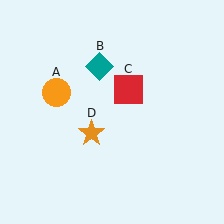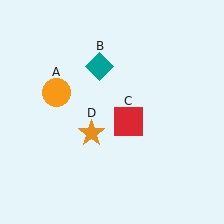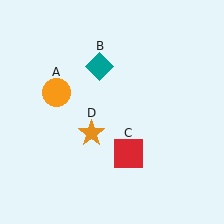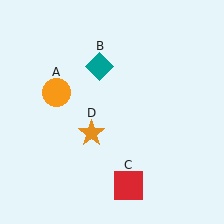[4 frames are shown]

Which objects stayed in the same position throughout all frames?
Orange circle (object A) and teal diamond (object B) and orange star (object D) remained stationary.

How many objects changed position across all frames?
1 object changed position: red square (object C).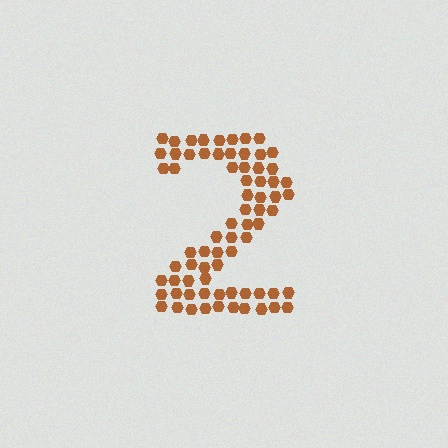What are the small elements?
The small elements are hexagons.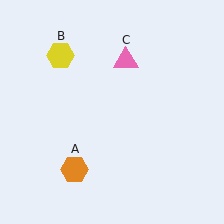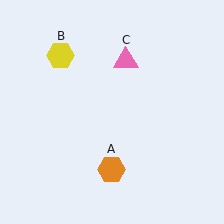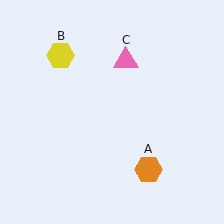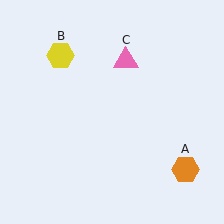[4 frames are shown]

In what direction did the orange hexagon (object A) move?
The orange hexagon (object A) moved right.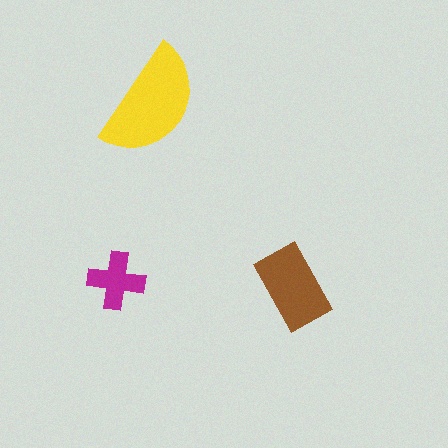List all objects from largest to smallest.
The yellow semicircle, the brown rectangle, the magenta cross.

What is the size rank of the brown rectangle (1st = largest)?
2nd.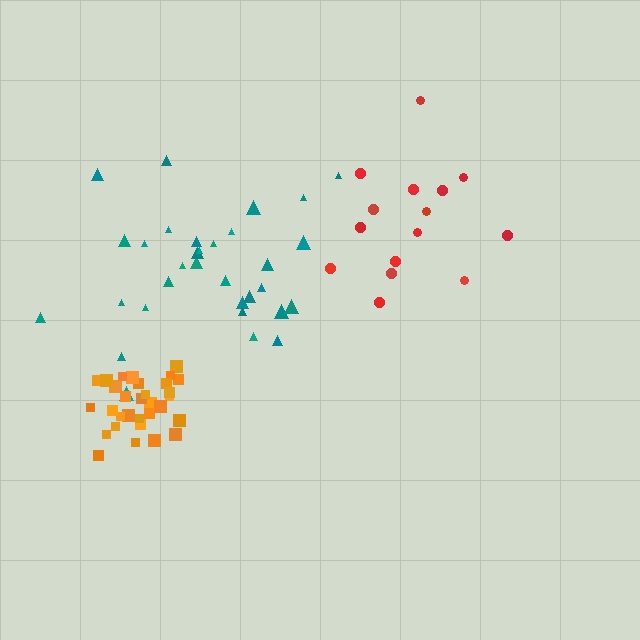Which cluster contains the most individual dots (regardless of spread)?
Teal (32).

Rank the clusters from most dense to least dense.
orange, teal, red.